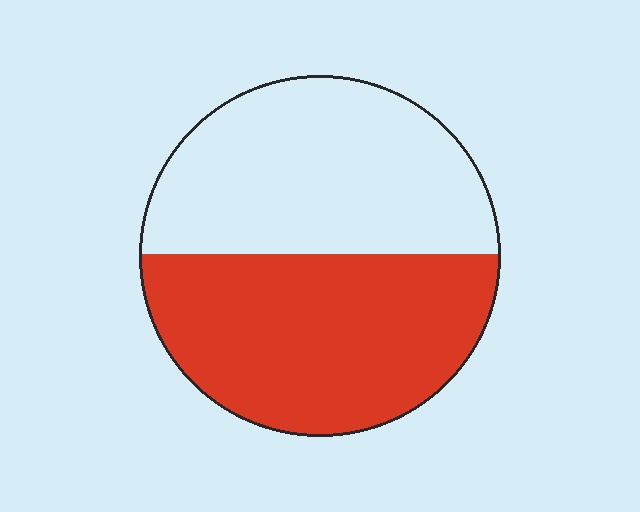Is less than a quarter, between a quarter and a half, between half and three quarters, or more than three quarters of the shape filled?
Between half and three quarters.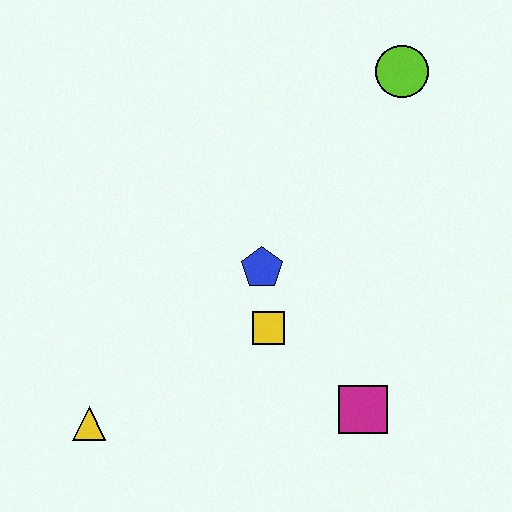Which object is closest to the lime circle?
The blue pentagon is closest to the lime circle.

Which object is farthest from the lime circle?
The yellow triangle is farthest from the lime circle.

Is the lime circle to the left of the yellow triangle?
No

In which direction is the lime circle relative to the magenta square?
The lime circle is above the magenta square.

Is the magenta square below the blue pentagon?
Yes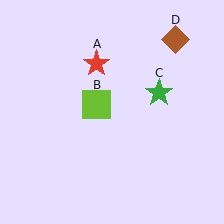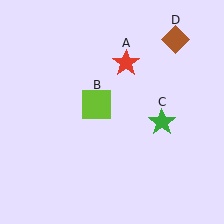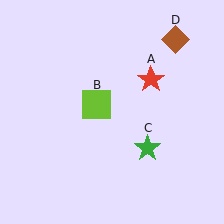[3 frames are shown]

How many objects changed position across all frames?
2 objects changed position: red star (object A), green star (object C).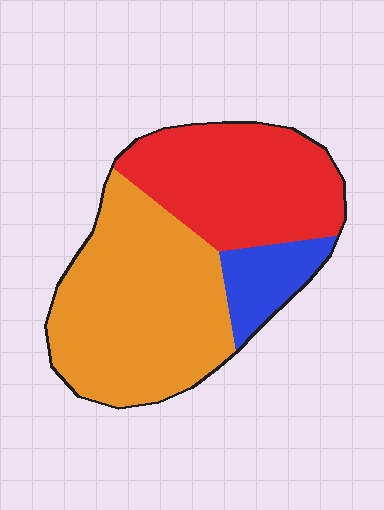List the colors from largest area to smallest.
From largest to smallest: orange, red, blue.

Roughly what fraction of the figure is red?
Red covers about 35% of the figure.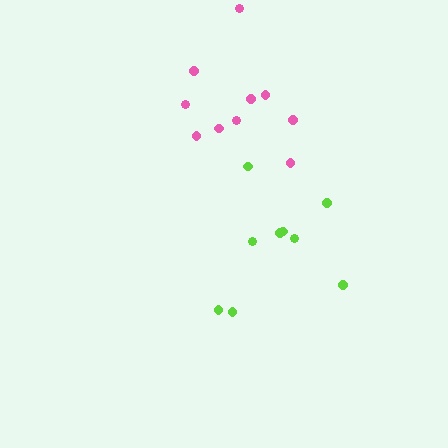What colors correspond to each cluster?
The clusters are colored: lime, pink.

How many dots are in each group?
Group 1: 9 dots, Group 2: 10 dots (19 total).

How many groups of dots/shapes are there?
There are 2 groups.